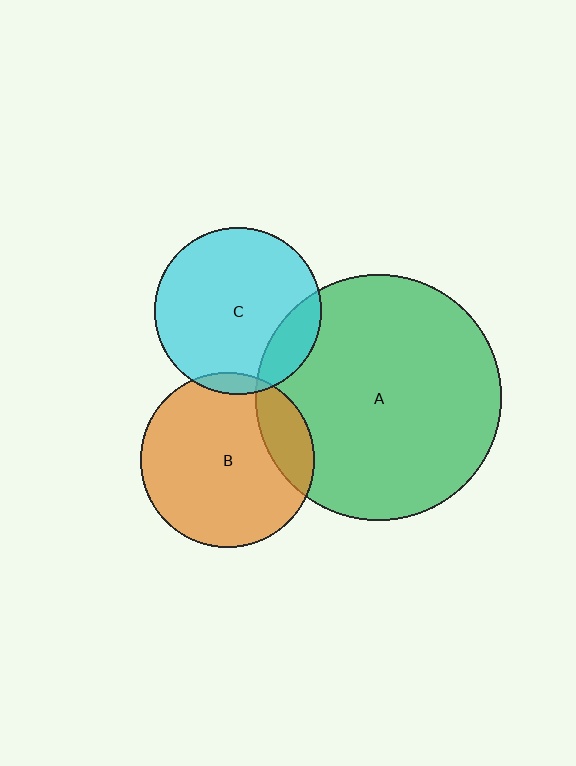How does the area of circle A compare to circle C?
Approximately 2.2 times.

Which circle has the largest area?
Circle A (green).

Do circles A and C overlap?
Yes.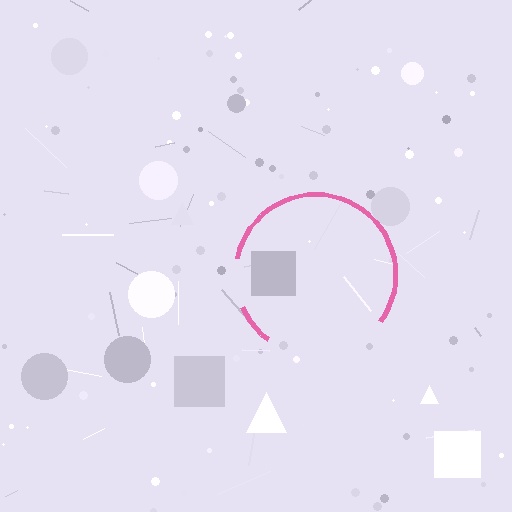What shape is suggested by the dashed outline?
The dashed outline suggests a circle.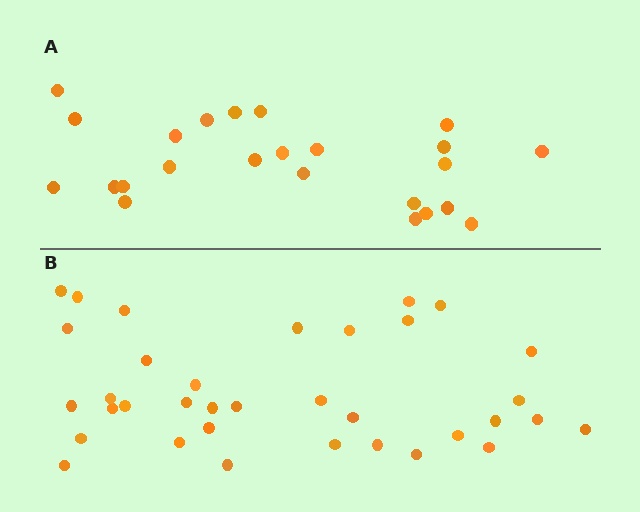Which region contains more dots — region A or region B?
Region B (the bottom region) has more dots.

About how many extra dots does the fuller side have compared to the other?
Region B has roughly 12 or so more dots than region A.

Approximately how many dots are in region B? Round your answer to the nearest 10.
About 40 dots. (The exact count is 35, which rounds to 40.)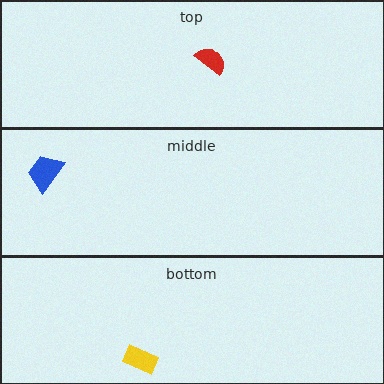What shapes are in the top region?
The red semicircle.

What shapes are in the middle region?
The blue trapezoid.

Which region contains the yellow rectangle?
The bottom region.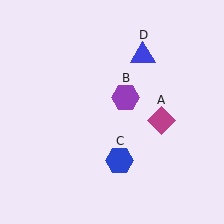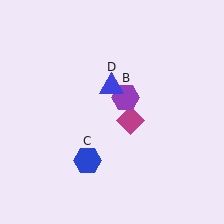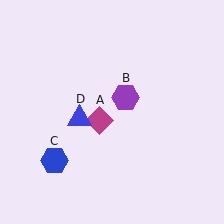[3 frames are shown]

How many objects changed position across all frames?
3 objects changed position: magenta diamond (object A), blue hexagon (object C), blue triangle (object D).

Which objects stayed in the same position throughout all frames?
Purple hexagon (object B) remained stationary.